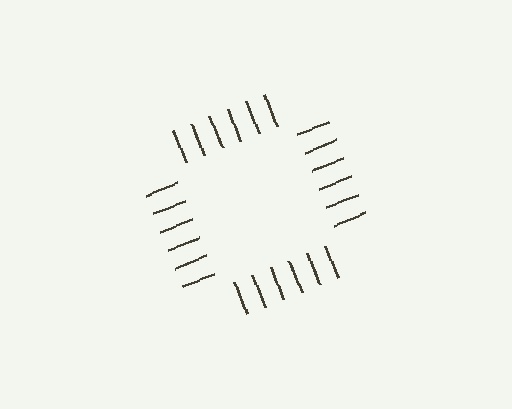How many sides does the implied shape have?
4 sides — the line-ends trace a square.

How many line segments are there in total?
24 — 6 along each of the 4 edges.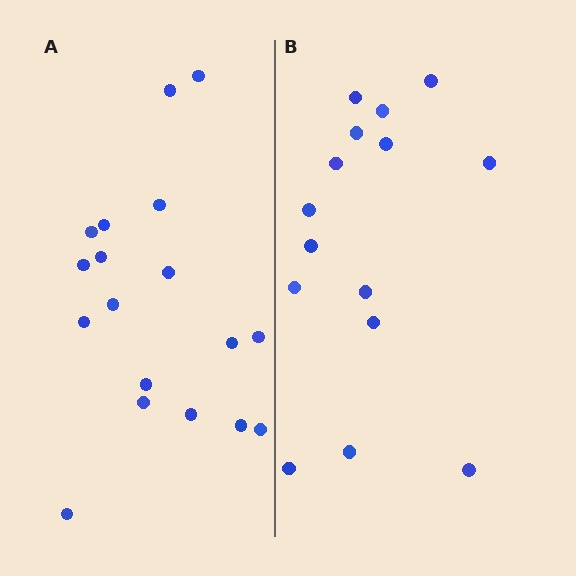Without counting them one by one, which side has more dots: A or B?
Region A (the left region) has more dots.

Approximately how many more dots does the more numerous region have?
Region A has just a few more — roughly 2 or 3 more dots than region B.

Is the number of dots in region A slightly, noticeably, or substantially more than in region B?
Region A has only slightly more — the two regions are fairly close. The ratio is roughly 1.2 to 1.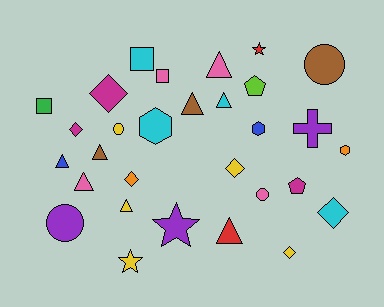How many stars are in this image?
There are 3 stars.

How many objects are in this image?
There are 30 objects.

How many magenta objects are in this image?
There are 3 magenta objects.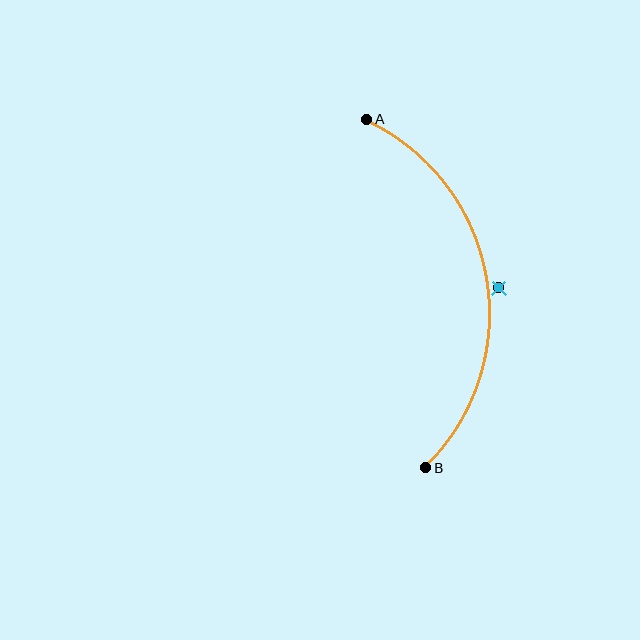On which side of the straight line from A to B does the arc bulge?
The arc bulges to the right of the straight line connecting A and B.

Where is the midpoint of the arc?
The arc midpoint is the point on the curve farthest from the straight line joining A and B. It sits to the right of that line.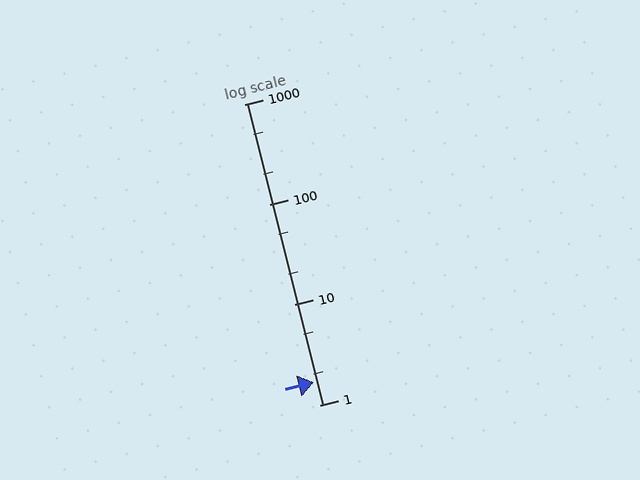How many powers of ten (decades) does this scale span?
The scale spans 3 decades, from 1 to 1000.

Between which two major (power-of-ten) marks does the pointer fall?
The pointer is between 1 and 10.